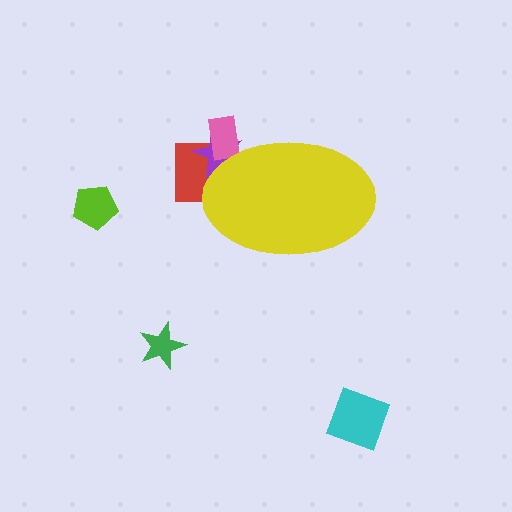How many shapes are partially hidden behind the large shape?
3 shapes are partially hidden.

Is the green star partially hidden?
No, the green star is fully visible.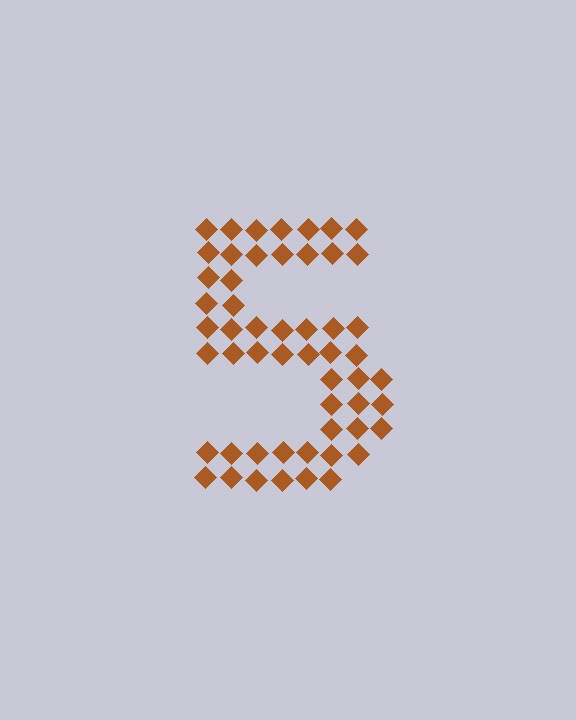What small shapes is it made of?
It is made of small diamonds.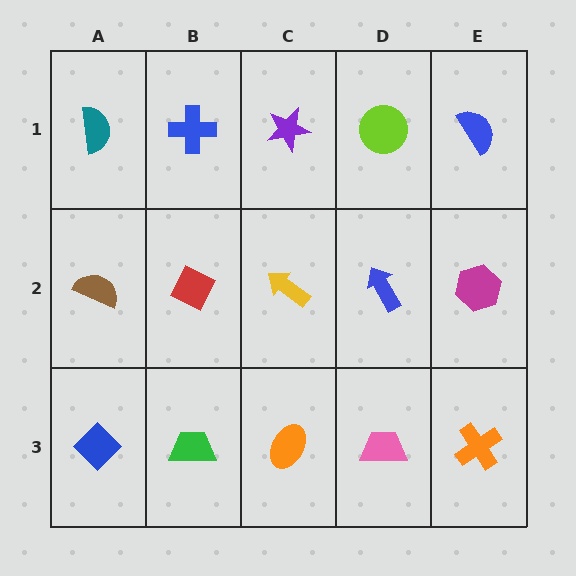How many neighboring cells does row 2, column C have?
4.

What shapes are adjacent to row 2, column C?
A purple star (row 1, column C), an orange ellipse (row 3, column C), a red diamond (row 2, column B), a blue arrow (row 2, column D).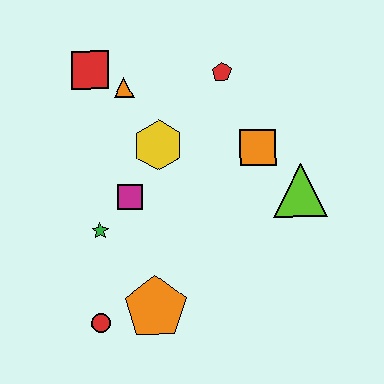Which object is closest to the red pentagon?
The orange square is closest to the red pentagon.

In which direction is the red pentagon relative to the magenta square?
The red pentagon is above the magenta square.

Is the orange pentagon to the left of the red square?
No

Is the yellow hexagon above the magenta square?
Yes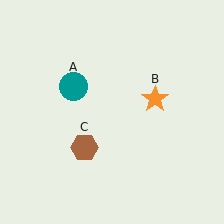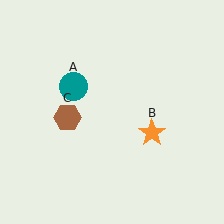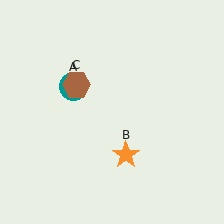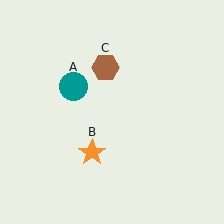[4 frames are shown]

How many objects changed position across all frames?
2 objects changed position: orange star (object B), brown hexagon (object C).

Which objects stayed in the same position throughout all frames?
Teal circle (object A) remained stationary.